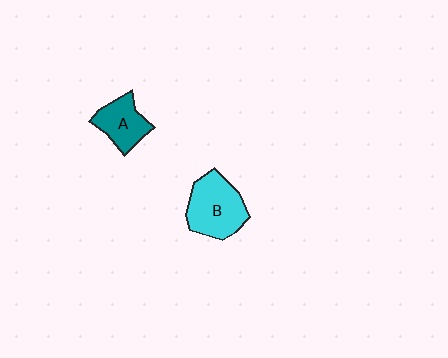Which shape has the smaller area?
Shape A (teal).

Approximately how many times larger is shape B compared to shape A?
Approximately 1.5 times.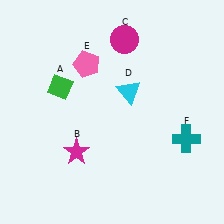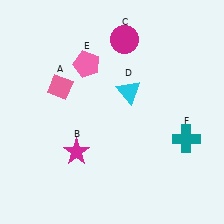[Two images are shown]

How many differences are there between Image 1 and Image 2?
There is 1 difference between the two images.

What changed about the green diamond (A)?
In Image 1, A is green. In Image 2, it changed to pink.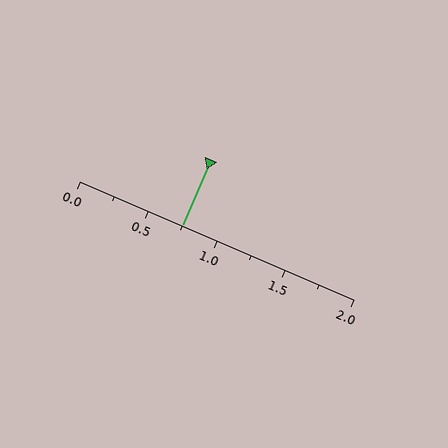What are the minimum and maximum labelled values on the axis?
The axis runs from 0.0 to 2.0.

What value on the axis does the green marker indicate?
The marker indicates approximately 0.75.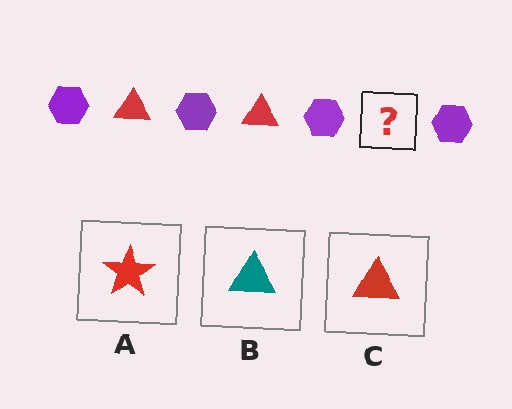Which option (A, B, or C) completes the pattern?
C.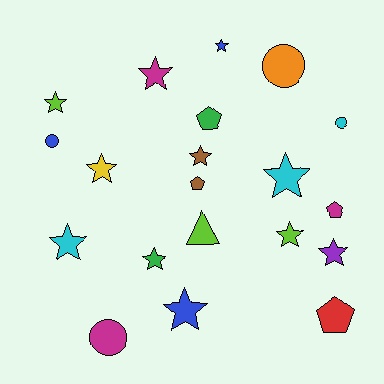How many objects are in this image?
There are 20 objects.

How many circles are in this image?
There are 4 circles.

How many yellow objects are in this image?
There is 1 yellow object.